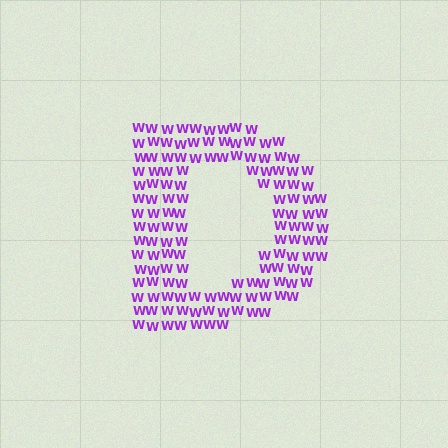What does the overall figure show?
The overall figure shows the letter D.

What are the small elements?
The small elements are letter W's.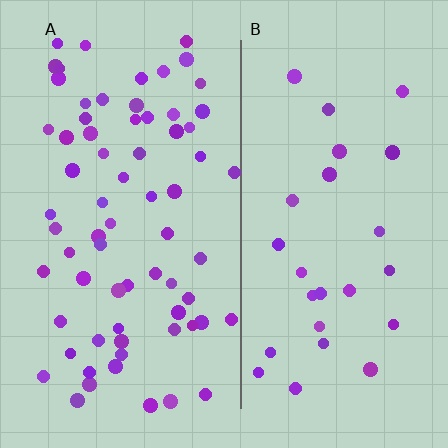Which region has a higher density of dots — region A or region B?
A (the left).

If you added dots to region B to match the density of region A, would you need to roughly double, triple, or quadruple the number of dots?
Approximately triple.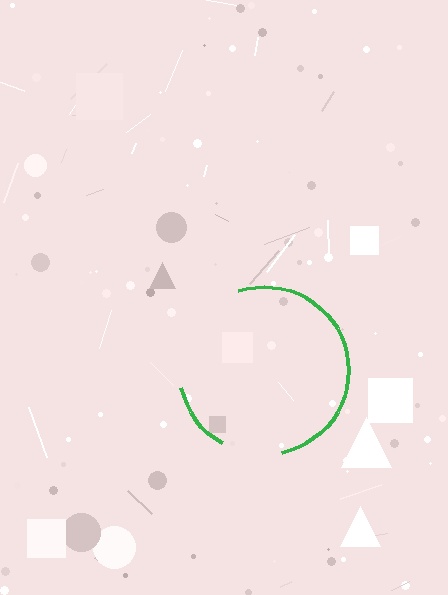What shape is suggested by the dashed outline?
The dashed outline suggests a circle.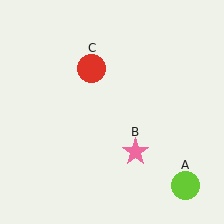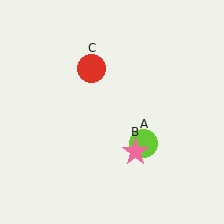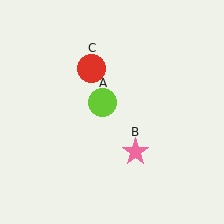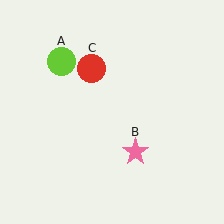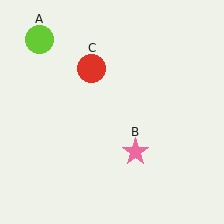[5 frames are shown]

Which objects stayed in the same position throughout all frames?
Pink star (object B) and red circle (object C) remained stationary.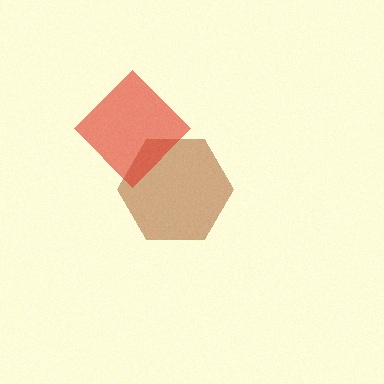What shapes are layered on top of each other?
The layered shapes are: a brown hexagon, a red diamond.